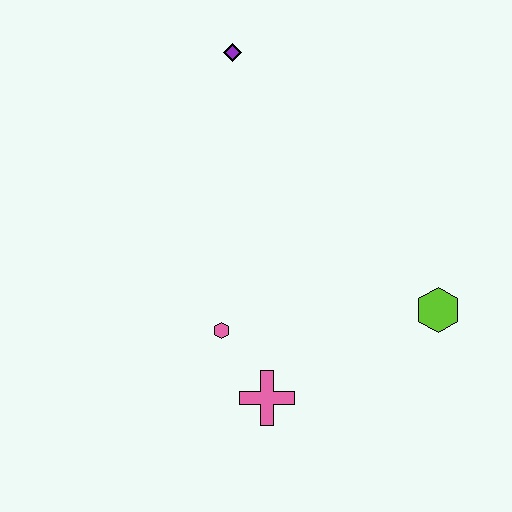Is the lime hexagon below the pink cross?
No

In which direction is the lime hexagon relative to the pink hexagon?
The lime hexagon is to the right of the pink hexagon.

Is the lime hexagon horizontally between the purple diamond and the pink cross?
No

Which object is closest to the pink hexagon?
The pink cross is closest to the pink hexagon.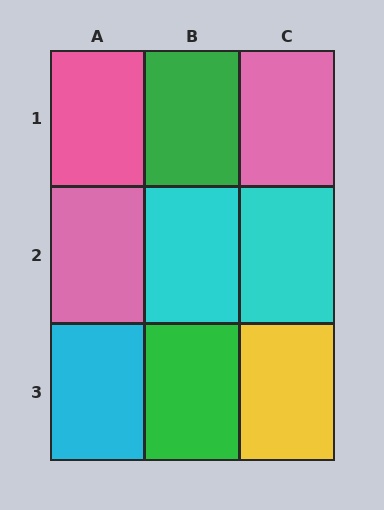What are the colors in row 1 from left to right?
Pink, green, pink.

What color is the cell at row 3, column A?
Cyan.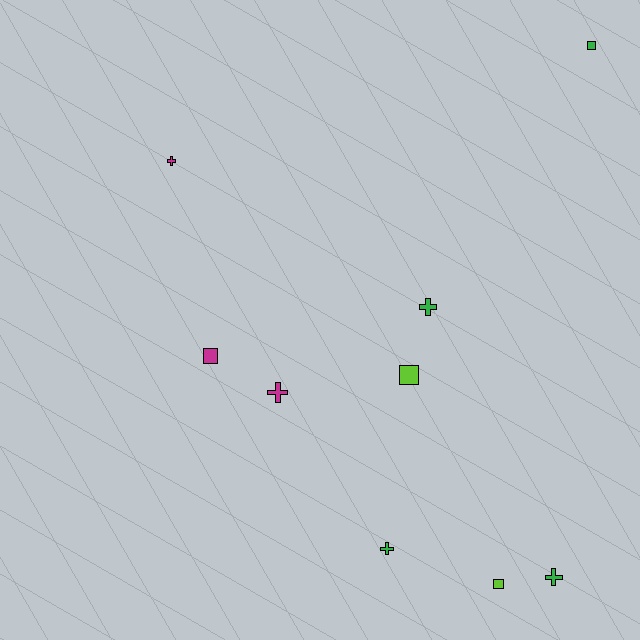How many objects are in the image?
There are 9 objects.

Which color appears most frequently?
Green, with 4 objects.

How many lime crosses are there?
There are no lime crosses.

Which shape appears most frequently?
Cross, with 5 objects.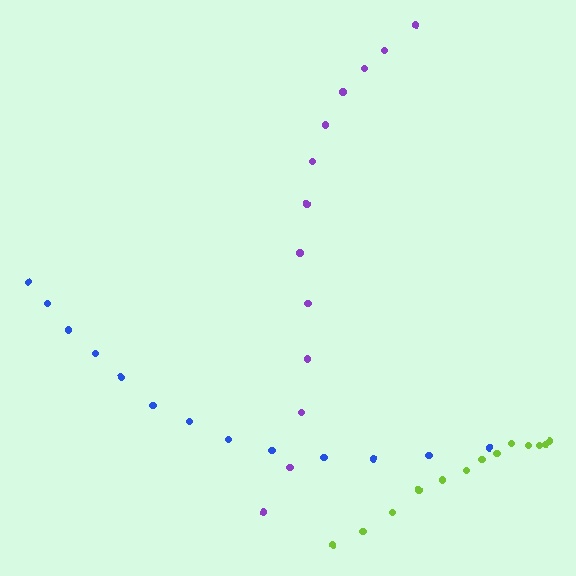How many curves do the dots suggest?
There are 3 distinct paths.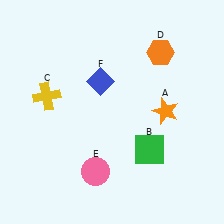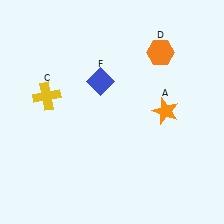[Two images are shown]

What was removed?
The pink circle (E), the green square (B) were removed in Image 2.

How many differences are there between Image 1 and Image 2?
There are 2 differences between the two images.